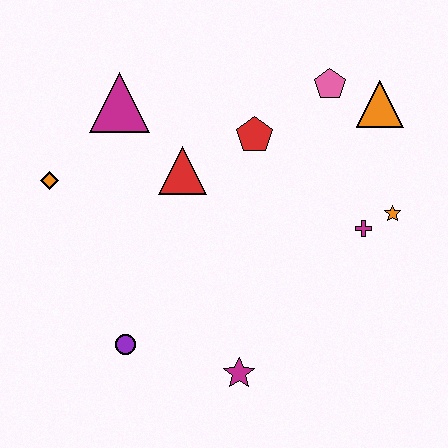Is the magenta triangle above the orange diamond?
Yes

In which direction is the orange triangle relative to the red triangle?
The orange triangle is to the right of the red triangle.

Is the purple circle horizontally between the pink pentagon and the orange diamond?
Yes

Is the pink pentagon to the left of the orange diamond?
No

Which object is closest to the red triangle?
The red pentagon is closest to the red triangle.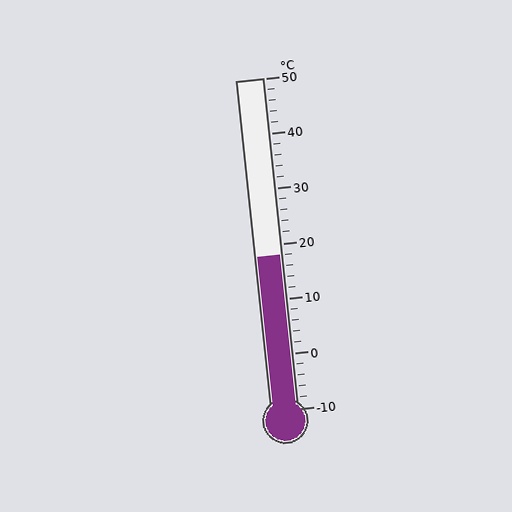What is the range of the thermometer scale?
The thermometer scale ranges from -10°C to 50°C.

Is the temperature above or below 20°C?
The temperature is below 20°C.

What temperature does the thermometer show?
The thermometer shows approximately 18°C.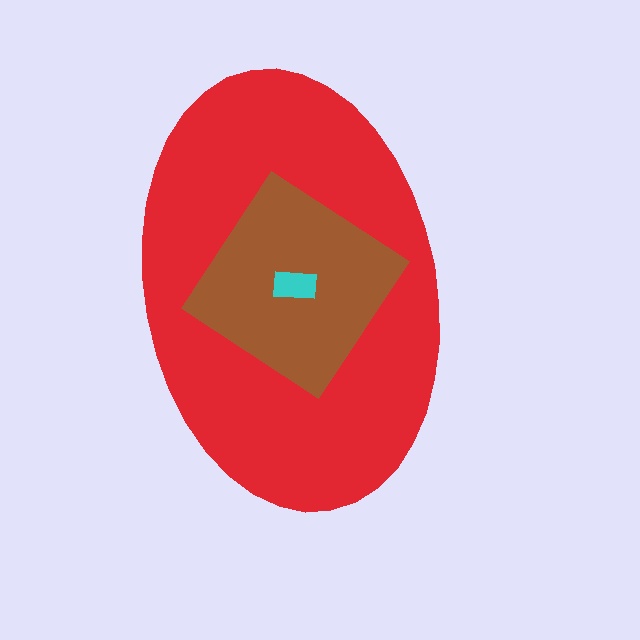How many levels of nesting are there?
3.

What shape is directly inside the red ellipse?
The brown diamond.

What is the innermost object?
The cyan rectangle.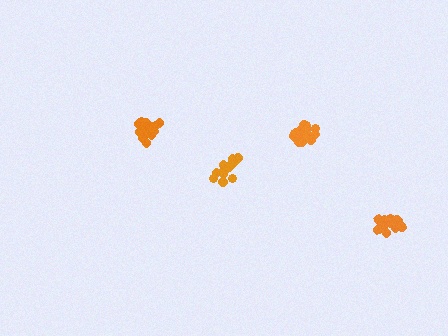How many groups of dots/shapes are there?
There are 4 groups.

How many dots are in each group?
Group 1: 15 dots, Group 2: 20 dots, Group 3: 19 dots, Group 4: 16 dots (70 total).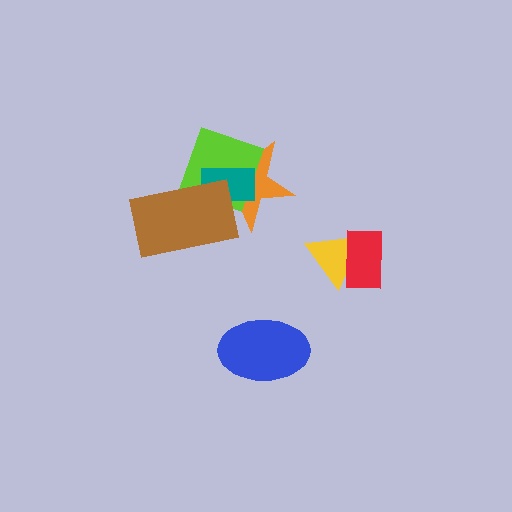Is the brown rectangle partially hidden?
No, no other shape covers it.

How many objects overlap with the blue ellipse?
0 objects overlap with the blue ellipse.